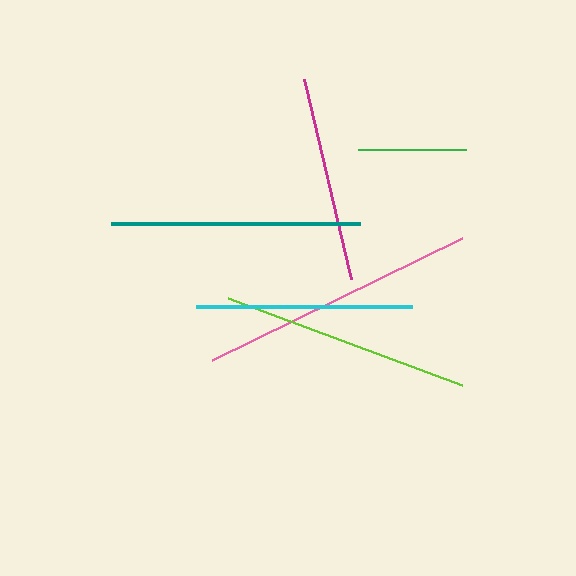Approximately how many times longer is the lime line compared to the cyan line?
The lime line is approximately 1.2 times the length of the cyan line.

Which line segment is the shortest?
The green line is the shortest at approximately 108 pixels.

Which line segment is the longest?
The pink line is the longest at approximately 277 pixels.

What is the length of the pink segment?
The pink segment is approximately 277 pixels long.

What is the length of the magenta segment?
The magenta segment is approximately 206 pixels long.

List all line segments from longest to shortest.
From longest to shortest: pink, lime, teal, cyan, magenta, green.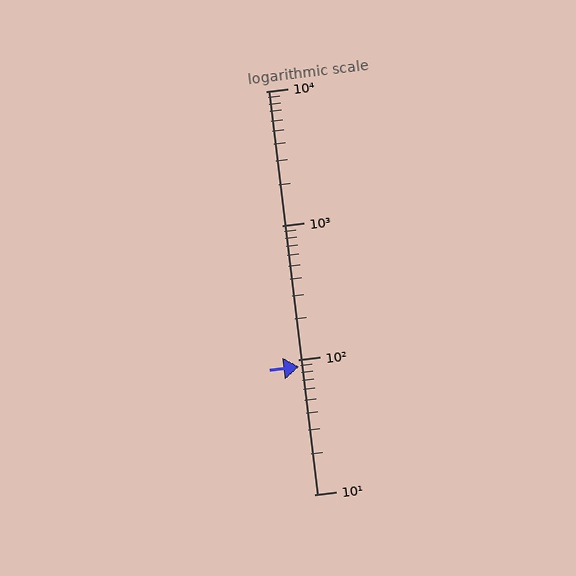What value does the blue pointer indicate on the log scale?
The pointer indicates approximately 89.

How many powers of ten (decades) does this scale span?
The scale spans 3 decades, from 10 to 10000.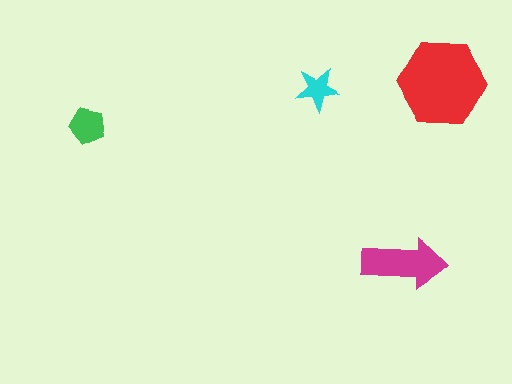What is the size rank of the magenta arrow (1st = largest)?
2nd.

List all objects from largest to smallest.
The red hexagon, the magenta arrow, the green pentagon, the cyan star.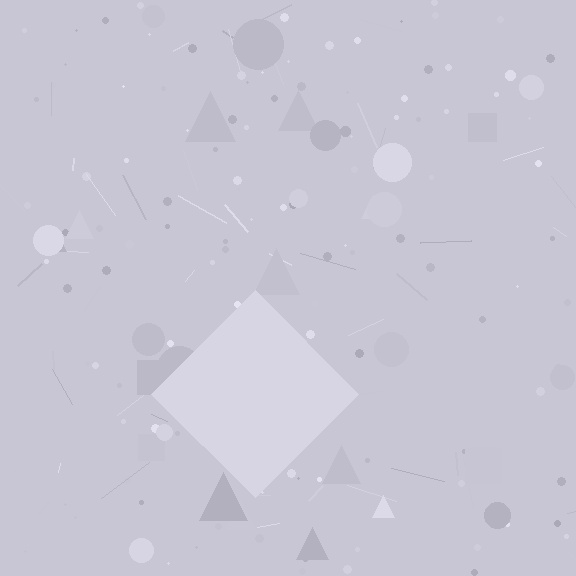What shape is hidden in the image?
A diamond is hidden in the image.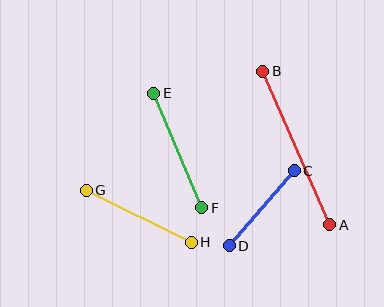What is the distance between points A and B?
The distance is approximately 168 pixels.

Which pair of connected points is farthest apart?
Points A and B are farthest apart.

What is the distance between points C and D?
The distance is approximately 99 pixels.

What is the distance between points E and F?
The distance is approximately 125 pixels.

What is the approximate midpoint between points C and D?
The midpoint is at approximately (262, 208) pixels.